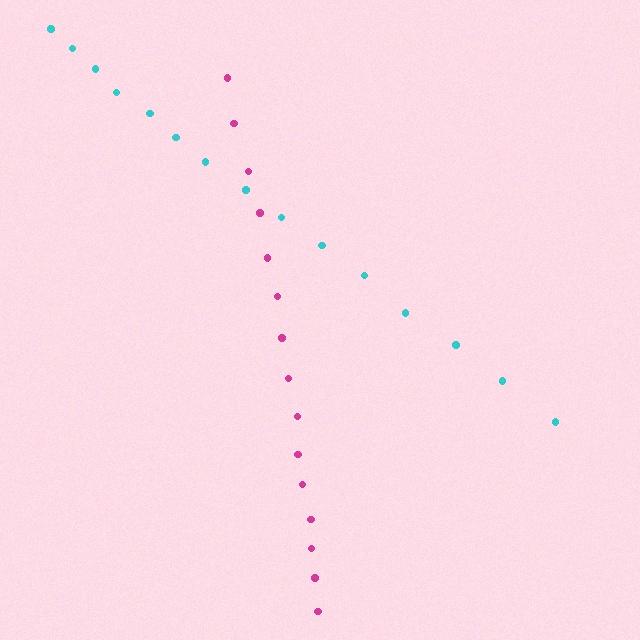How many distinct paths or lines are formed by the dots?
There are 2 distinct paths.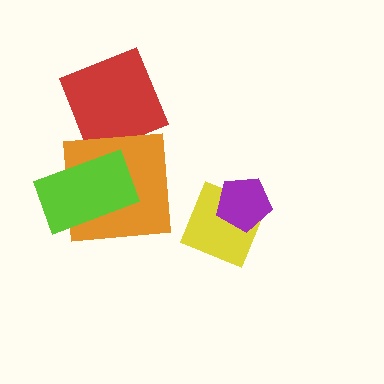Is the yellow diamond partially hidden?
Yes, it is partially covered by another shape.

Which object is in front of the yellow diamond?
The purple pentagon is in front of the yellow diamond.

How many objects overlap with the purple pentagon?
1 object overlaps with the purple pentagon.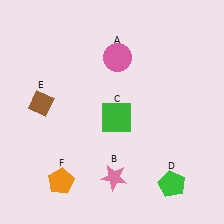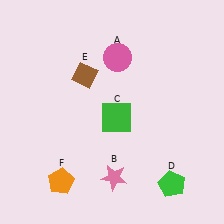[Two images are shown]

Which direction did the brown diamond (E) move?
The brown diamond (E) moved right.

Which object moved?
The brown diamond (E) moved right.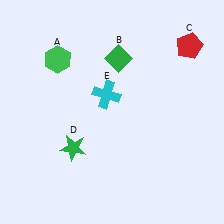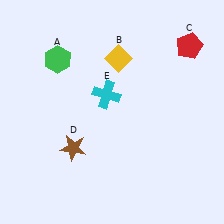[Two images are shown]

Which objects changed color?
B changed from green to yellow. D changed from green to brown.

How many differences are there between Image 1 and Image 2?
There are 2 differences between the two images.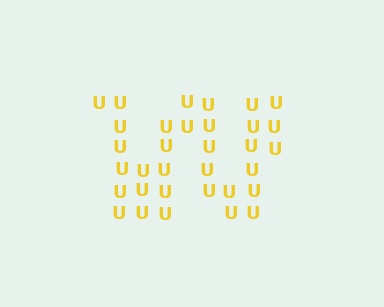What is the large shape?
The large shape is the letter W.